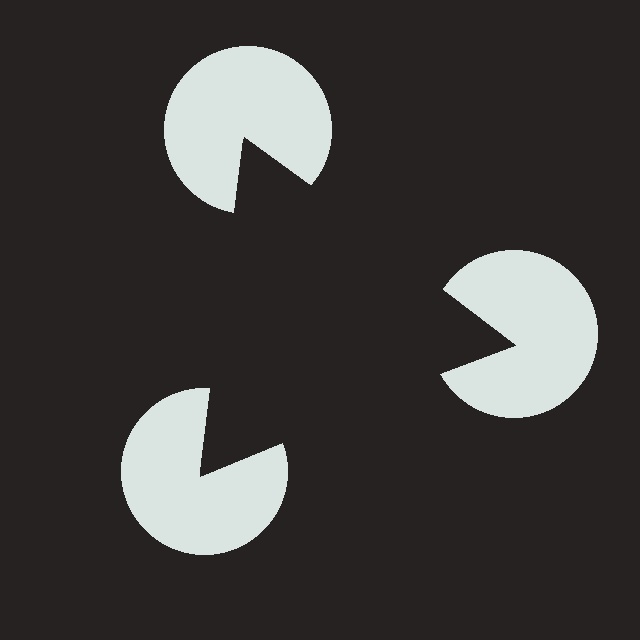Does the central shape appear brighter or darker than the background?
It typically appears slightly darker than the background, even though no actual brightness change is drawn.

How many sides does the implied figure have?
3 sides.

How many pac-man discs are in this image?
There are 3 — one at each vertex of the illusory triangle.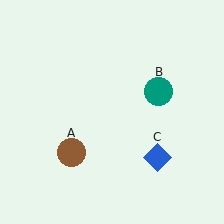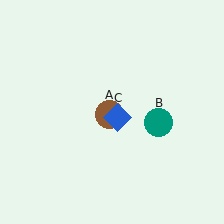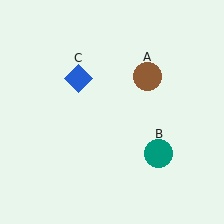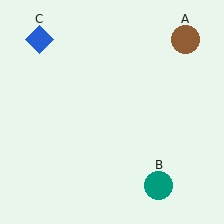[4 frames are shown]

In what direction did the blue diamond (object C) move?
The blue diamond (object C) moved up and to the left.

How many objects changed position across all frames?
3 objects changed position: brown circle (object A), teal circle (object B), blue diamond (object C).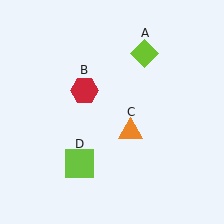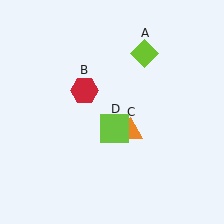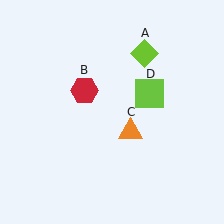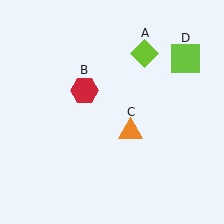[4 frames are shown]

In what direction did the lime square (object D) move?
The lime square (object D) moved up and to the right.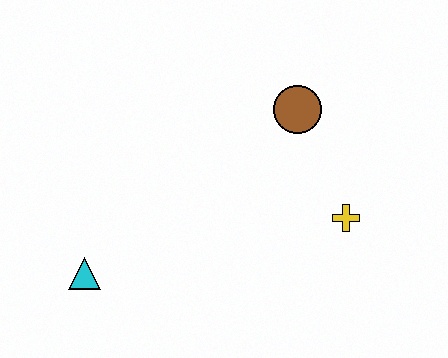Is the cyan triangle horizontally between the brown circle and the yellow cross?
No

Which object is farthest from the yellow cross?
The cyan triangle is farthest from the yellow cross.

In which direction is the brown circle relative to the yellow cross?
The brown circle is above the yellow cross.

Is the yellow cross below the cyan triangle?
No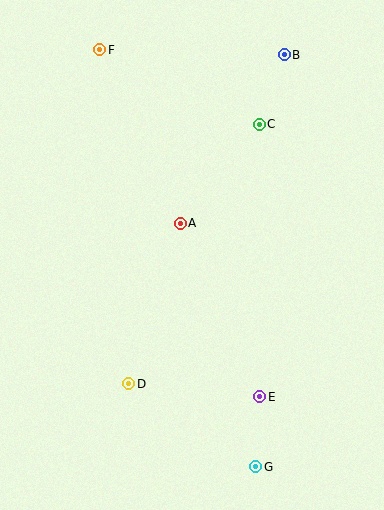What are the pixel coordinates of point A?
Point A is at (180, 223).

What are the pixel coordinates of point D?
Point D is at (129, 384).